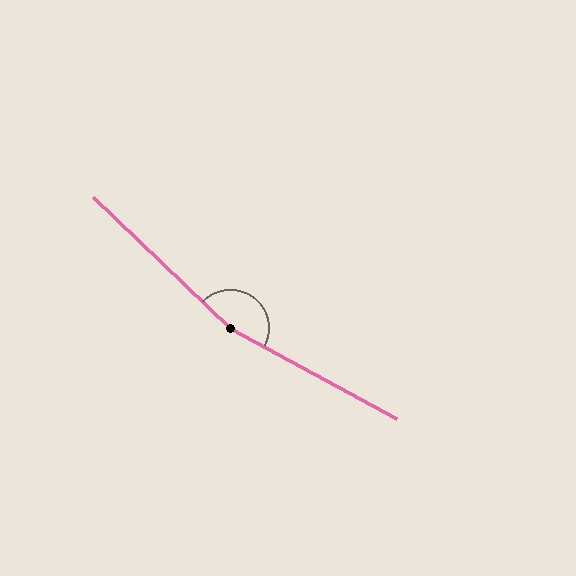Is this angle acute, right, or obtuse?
It is obtuse.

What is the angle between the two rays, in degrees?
Approximately 165 degrees.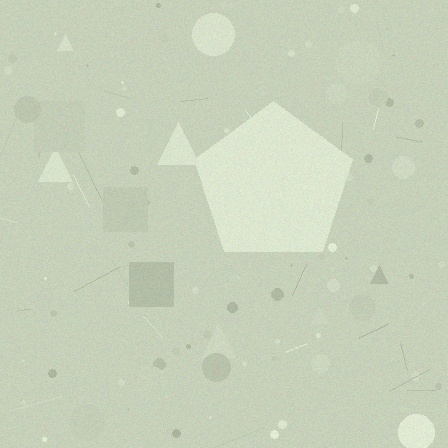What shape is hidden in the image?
A pentagon is hidden in the image.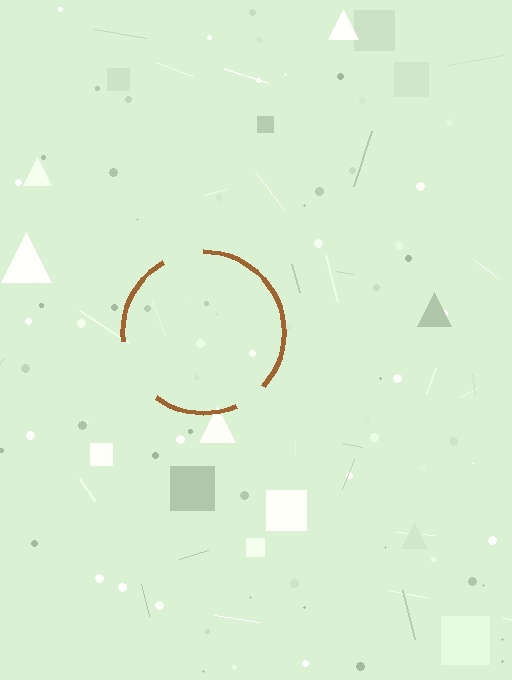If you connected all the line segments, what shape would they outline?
They would outline a circle.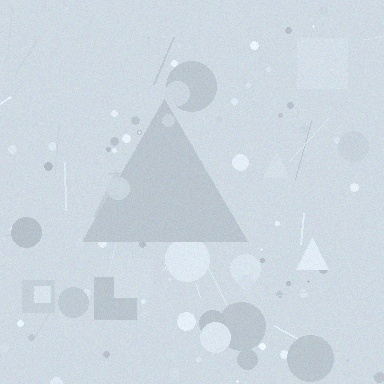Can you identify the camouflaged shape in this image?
The camouflaged shape is a triangle.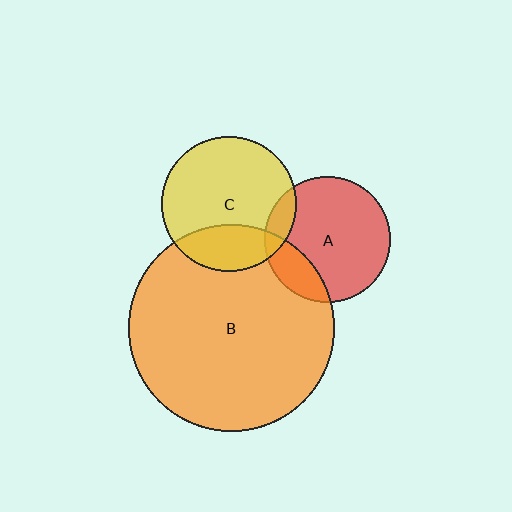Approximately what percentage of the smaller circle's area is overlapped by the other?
Approximately 20%.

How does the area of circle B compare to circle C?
Approximately 2.3 times.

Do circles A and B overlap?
Yes.